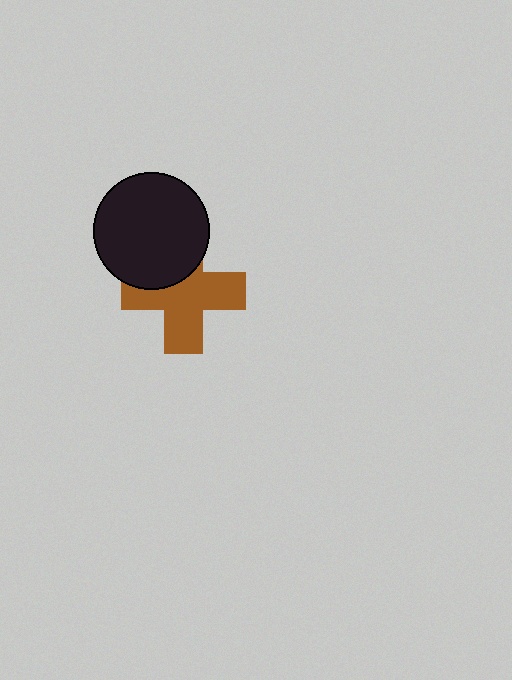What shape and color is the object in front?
The object in front is a black circle.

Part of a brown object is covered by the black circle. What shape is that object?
It is a cross.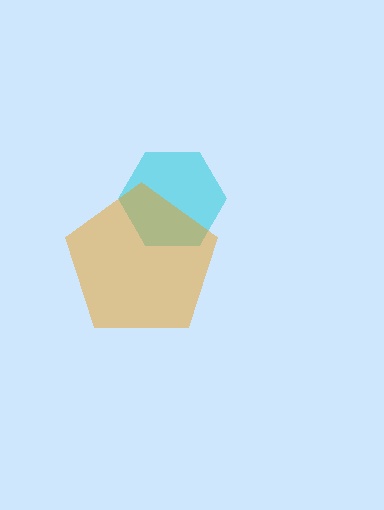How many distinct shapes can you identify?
There are 2 distinct shapes: a cyan hexagon, an orange pentagon.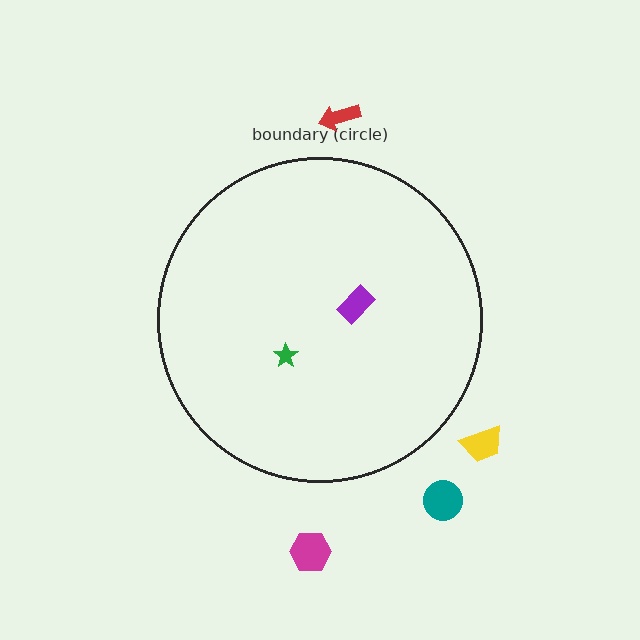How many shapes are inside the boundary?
2 inside, 4 outside.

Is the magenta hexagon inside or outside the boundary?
Outside.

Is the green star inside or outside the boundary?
Inside.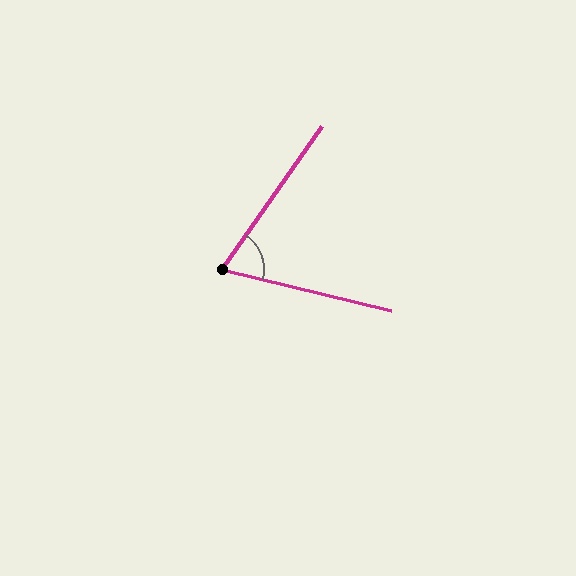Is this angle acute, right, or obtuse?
It is acute.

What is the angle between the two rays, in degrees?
Approximately 69 degrees.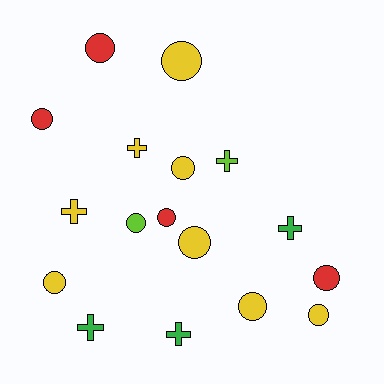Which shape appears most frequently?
Circle, with 11 objects.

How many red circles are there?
There are 4 red circles.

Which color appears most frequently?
Yellow, with 8 objects.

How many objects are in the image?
There are 17 objects.